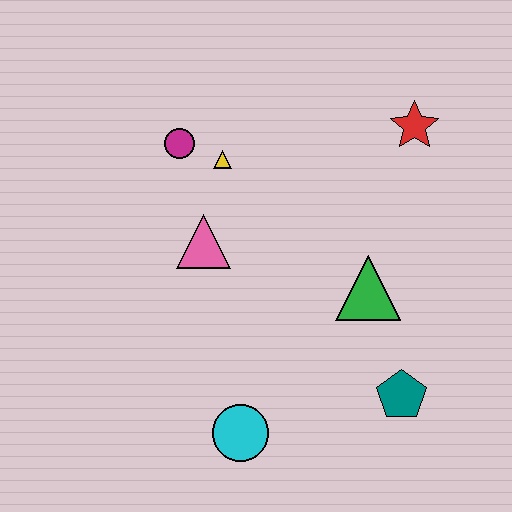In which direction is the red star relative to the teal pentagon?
The red star is above the teal pentagon.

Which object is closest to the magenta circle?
The yellow triangle is closest to the magenta circle.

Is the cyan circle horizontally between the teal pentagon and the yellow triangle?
Yes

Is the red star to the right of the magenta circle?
Yes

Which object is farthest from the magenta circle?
The teal pentagon is farthest from the magenta circle.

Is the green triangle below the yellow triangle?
Yes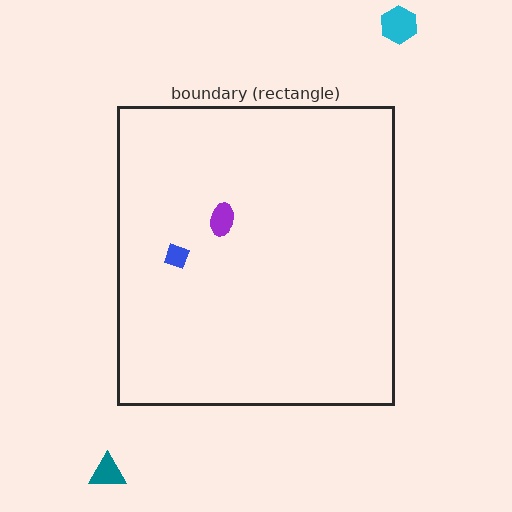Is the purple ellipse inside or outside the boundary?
Inside.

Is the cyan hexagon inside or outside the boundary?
Outside.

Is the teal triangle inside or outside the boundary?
Outside.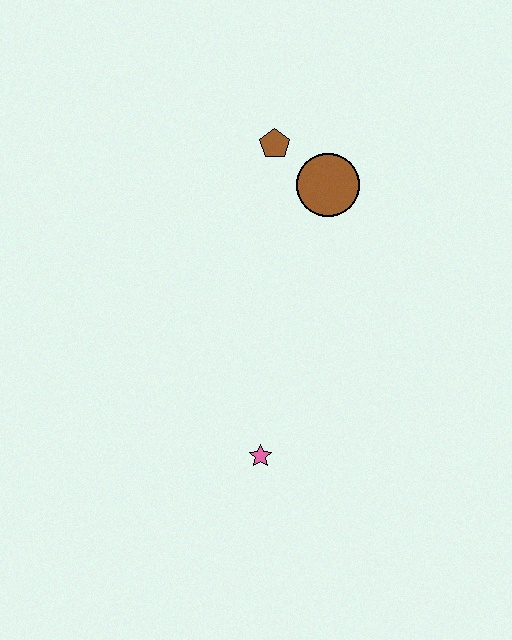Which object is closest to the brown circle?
The brown pentagon is closest to the brown circle.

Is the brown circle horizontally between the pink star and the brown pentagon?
No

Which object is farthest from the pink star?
The brown pentagon is farthest from the pink star.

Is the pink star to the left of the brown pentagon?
Yes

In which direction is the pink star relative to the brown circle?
The pink star is below the brown circle.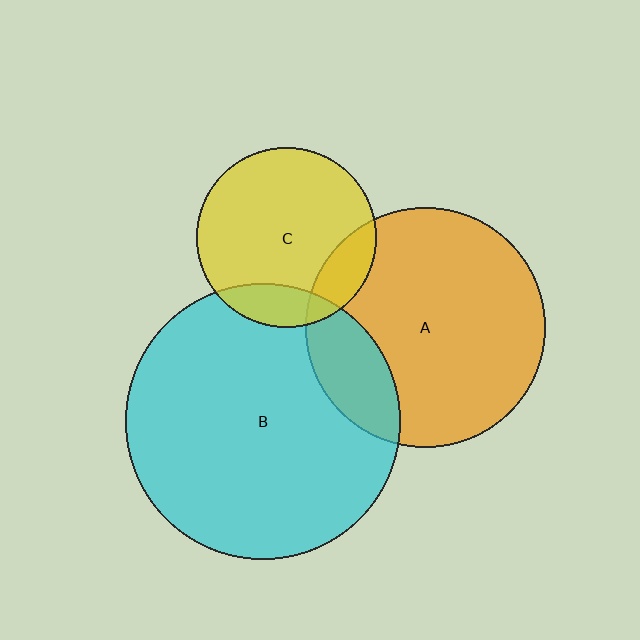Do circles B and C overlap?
Yes.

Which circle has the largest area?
Circle B (cyan).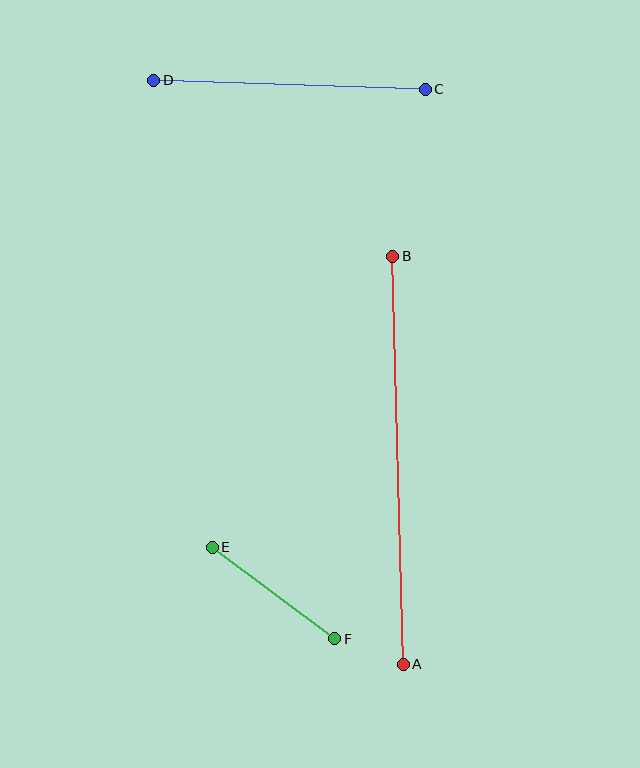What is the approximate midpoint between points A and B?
The midpoint is at approximately (398, 460) pixels.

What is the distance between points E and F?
The distance is approximately 153 pixels.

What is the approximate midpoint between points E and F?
The midpoint is at approximately (273, 593) pixels.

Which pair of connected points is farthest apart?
Points A and B are farthest apart.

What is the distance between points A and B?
The distance is approximately 408 pixels.